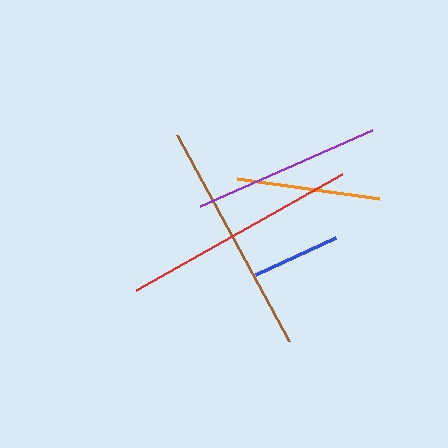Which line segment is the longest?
The red line is the longest at approximately 236 pixels.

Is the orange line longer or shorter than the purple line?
The purple line is longer than the orange line.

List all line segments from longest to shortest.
From longest to shortest: red, brown, purple, orange, blue.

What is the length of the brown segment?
The brown segment is approximately 234 pixels long.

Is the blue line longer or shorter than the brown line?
The brown line is longer than the blue line.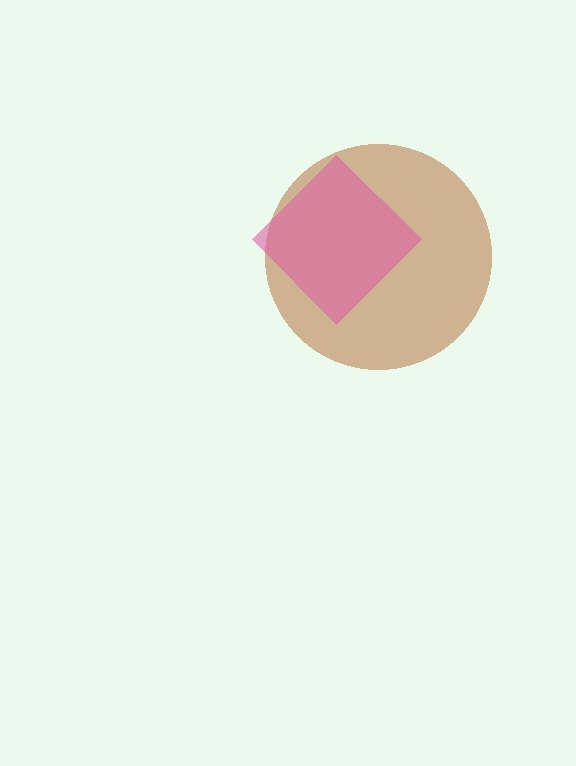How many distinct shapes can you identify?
There are 2 distinct shapes: a brown circle, a pink diamond.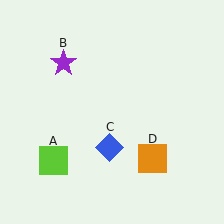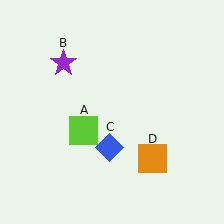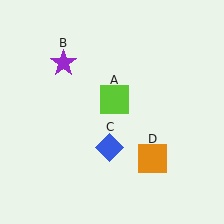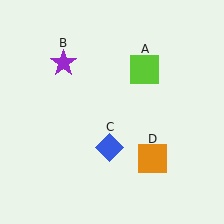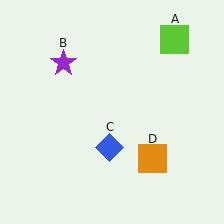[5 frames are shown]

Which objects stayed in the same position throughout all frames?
Purple star (object B) and blue diamond (object C) and orange square (object D) remained stationary.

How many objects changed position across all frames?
1 object changed position: lime square (object A).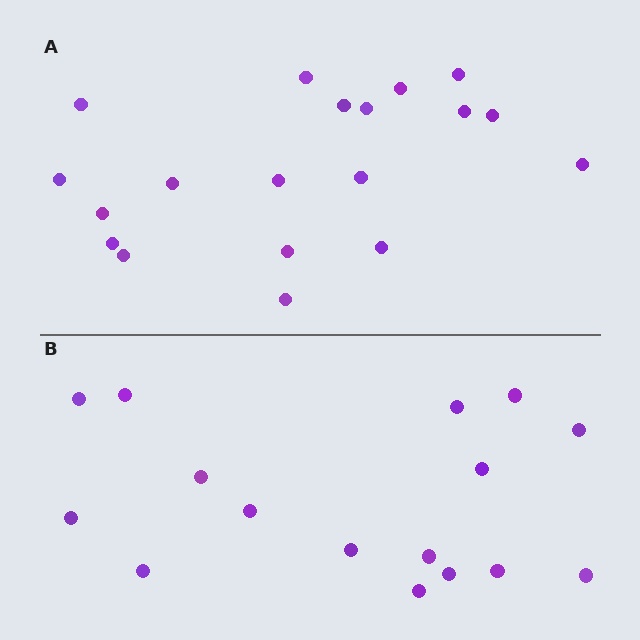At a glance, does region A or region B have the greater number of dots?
Region A (the top region) has more dots.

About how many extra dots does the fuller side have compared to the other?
Region A has just a few more — roughly 2 or 3 more dots than region B.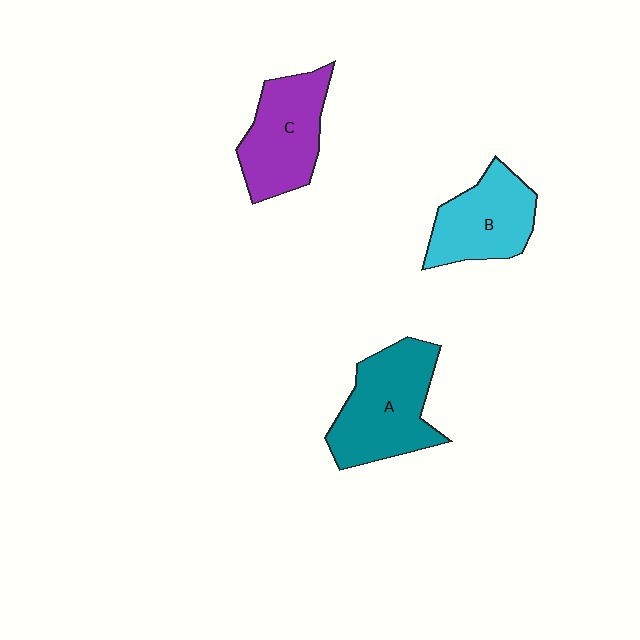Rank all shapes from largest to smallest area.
From largest to smallest: A (teal), C (purple), B (cyan).